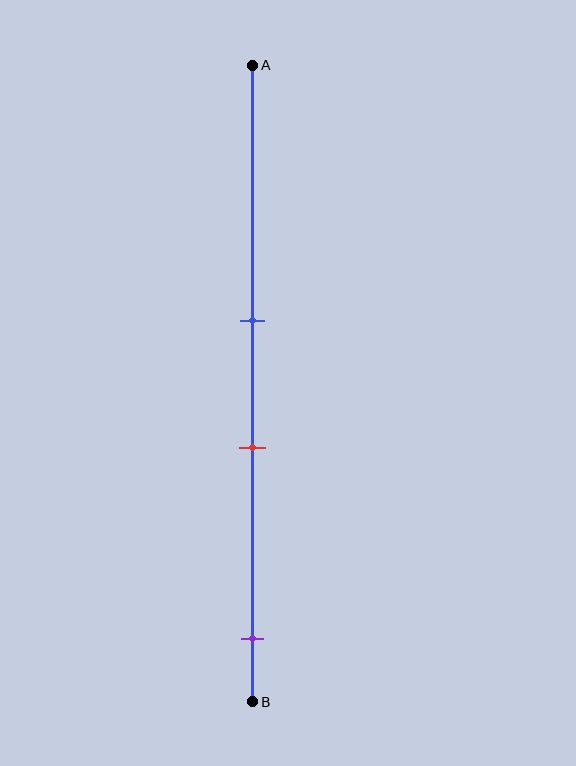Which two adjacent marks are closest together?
The blue and red marks are the closest adjacent pair.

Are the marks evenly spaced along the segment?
No, the marks are not evenly spaced.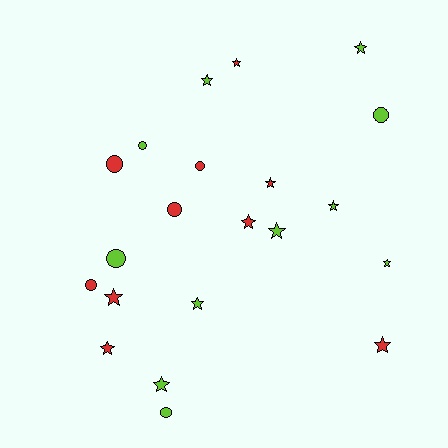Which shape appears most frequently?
Star, with 13 objects.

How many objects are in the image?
There are 21 objects.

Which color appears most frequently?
Lime, with 11 objects.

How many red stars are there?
There are 6 red stars.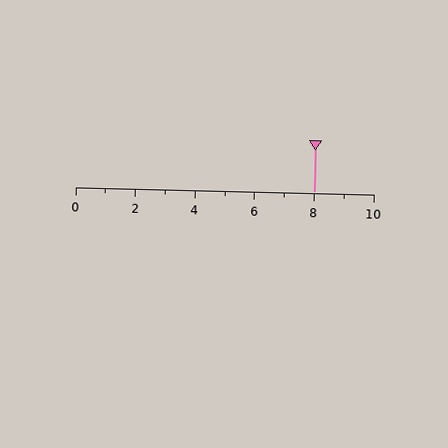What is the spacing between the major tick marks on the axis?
The major ticks are spaced 2 apart.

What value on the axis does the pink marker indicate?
The marker indicates approximately 8.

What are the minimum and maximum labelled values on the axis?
The axis runs from 0 to 10.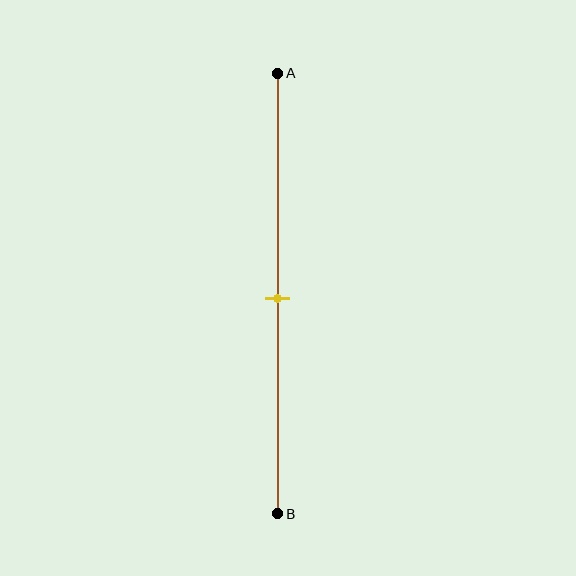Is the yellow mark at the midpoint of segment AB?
Yes, the mark is approximately at the midpoint.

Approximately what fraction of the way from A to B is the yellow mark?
The yellow mark is approximately 50% of the way from A to B.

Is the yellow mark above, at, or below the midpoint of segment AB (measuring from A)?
The yellow mark is approximately at the midpoint of segment AB.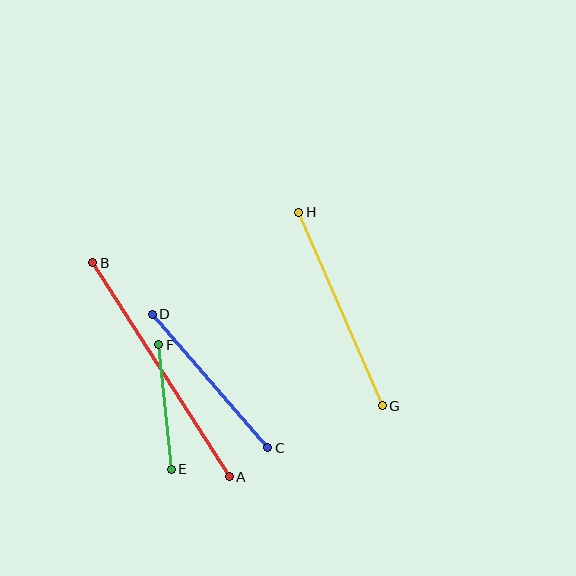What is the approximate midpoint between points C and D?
The midpoint is at approximately (210, 381) pixels.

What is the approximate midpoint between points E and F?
The midpoint is at approximately (165, 407) pixels.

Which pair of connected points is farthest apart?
Points A and B are farthest apart.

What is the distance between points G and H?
The distance is approximately 211 pixels.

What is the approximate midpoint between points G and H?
The midpoint is at approximately (340, 309) pixels.